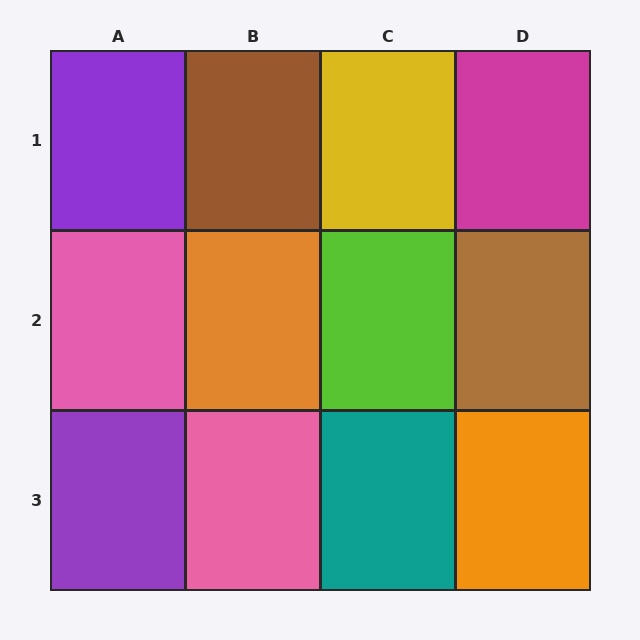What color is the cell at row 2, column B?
Orange.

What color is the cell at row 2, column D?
Brown.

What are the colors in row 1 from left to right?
Purple, brown, yellow, magenta.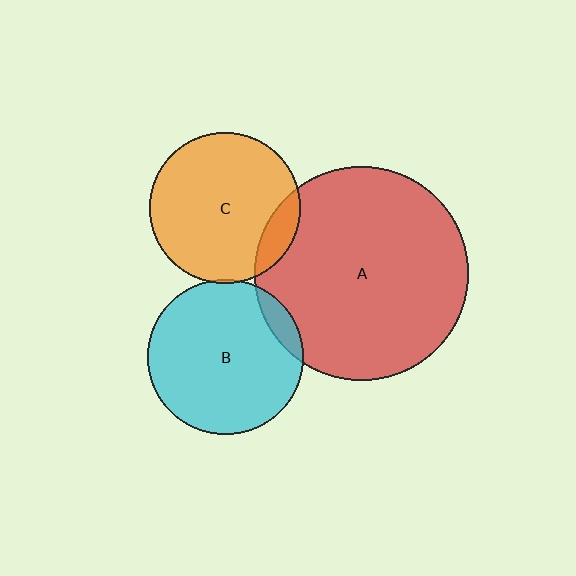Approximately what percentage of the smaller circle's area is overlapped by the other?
Approximately 10%.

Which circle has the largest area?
Circle A (red).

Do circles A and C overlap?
Yes.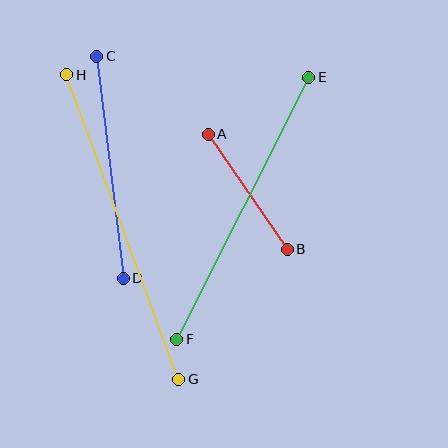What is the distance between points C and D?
The distance is approximately 224 pixels.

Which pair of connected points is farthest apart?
Points G and H are farthest apart.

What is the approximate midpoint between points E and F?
The midpoint is at approximately (243, 208) pixels.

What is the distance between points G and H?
The distance is approximately 324 pixels.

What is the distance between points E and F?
The distance is approximately 293 pixels.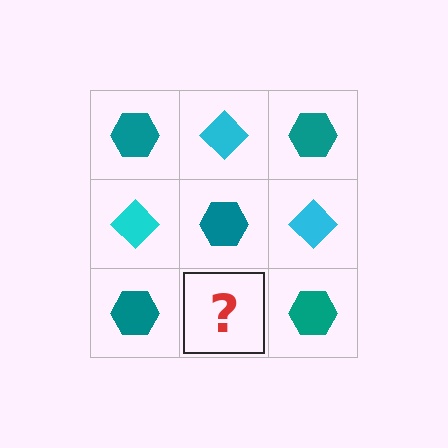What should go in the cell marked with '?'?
The missing cell should contain a cyan diamond.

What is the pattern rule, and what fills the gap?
The rule is that it alternates teal hexagon and cyan diamond in a checkerboard pattern. The gap should be filled with a cyan diamond.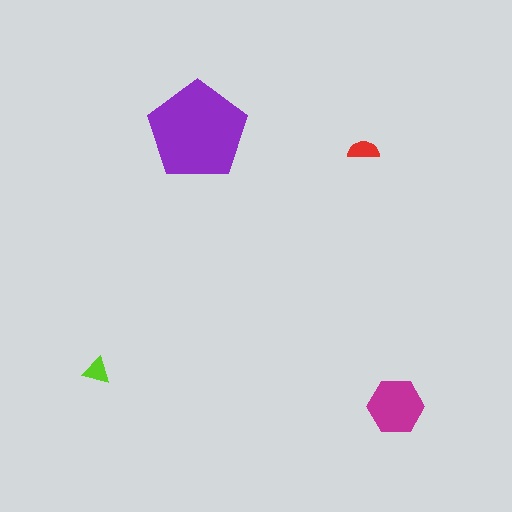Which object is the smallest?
The lime triangle.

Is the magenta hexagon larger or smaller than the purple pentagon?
Smaller.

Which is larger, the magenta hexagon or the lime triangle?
The magenta hexagon.